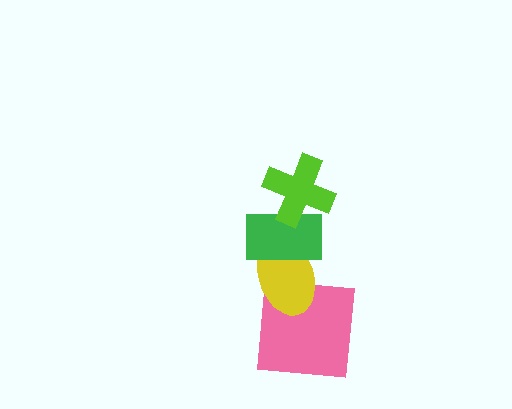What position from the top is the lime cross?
The lime cross is 1st from the top.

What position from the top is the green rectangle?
The green rectangle is 2nd from the top.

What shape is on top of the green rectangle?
The lime cross is on top of the green rectangle.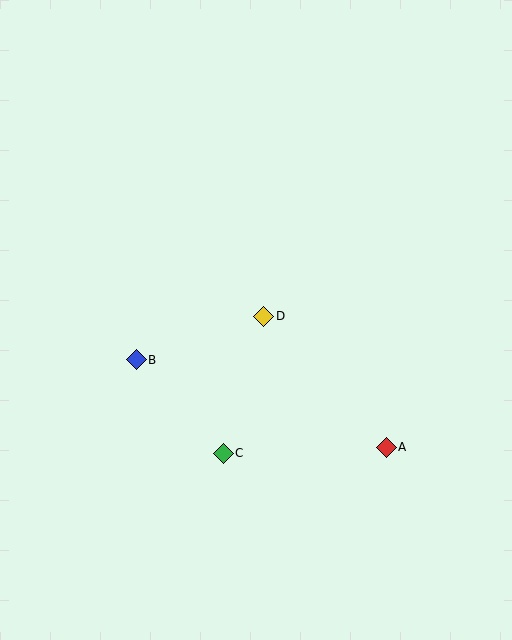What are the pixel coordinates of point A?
Point A is at (386, 447).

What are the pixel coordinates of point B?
Point B is at (136, 360).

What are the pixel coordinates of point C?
Point C is at (223, 453).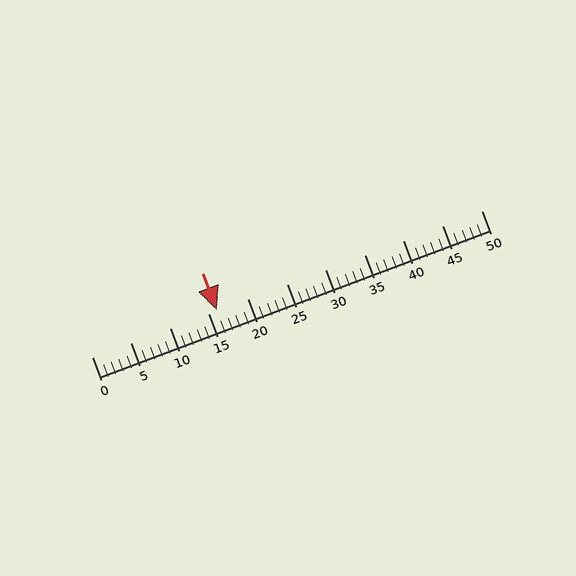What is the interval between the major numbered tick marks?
The major tick marks are spaced 5 units apart.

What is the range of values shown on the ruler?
The ruler shows values from 0 to 50.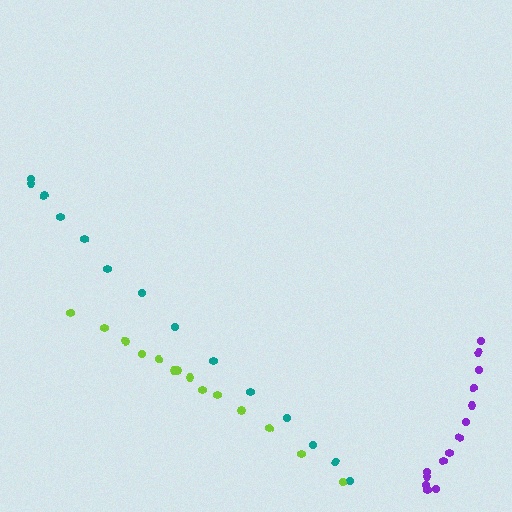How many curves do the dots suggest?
There are 3 distinct paths.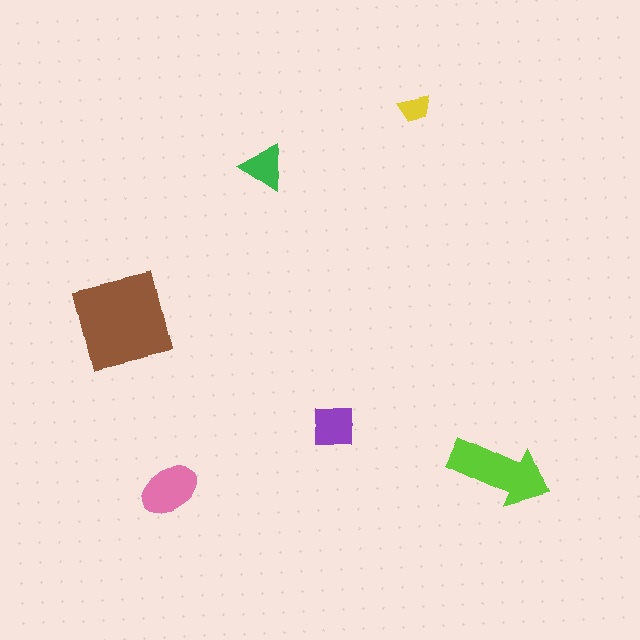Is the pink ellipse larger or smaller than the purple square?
Larger.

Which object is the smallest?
The yellow trapezoid.